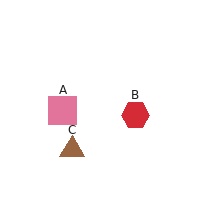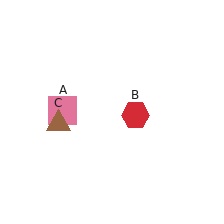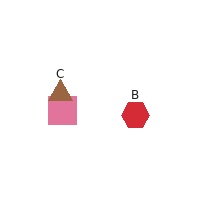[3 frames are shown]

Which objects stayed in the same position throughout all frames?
Pink square (object A) and red hexagon (object B) remained stationary.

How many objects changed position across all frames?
1 object changed position: brown triangle (object C).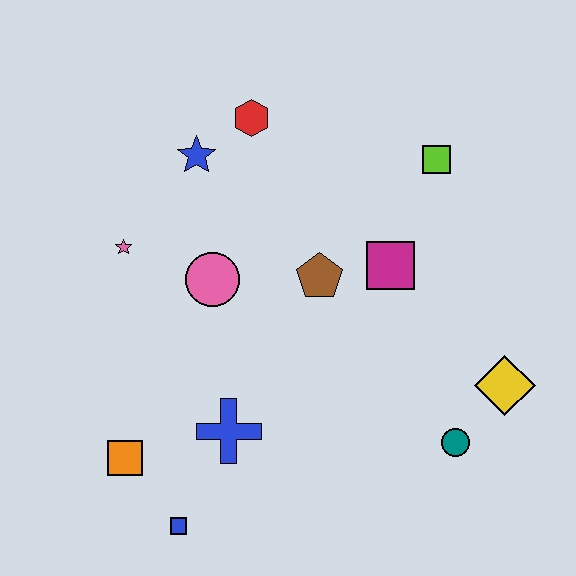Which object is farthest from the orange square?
The lime square is farthest from the orange square.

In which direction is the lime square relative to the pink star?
The lime square is to the right of the pink star.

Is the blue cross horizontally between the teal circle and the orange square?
Yes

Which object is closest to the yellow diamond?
The teal circle is closest to the yellow diamond.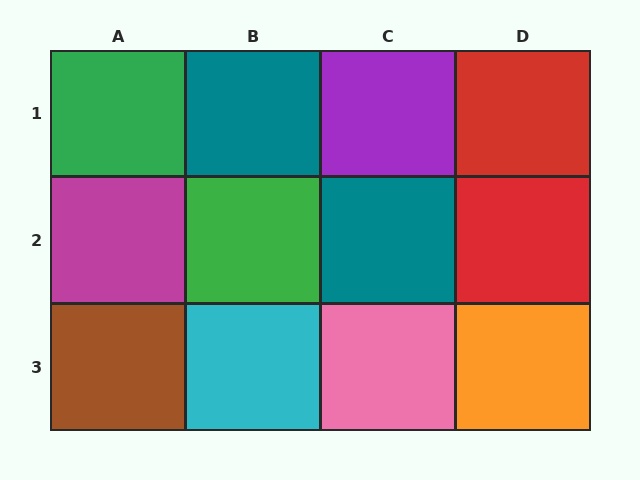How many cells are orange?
1 cell is orange.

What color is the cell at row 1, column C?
Purple.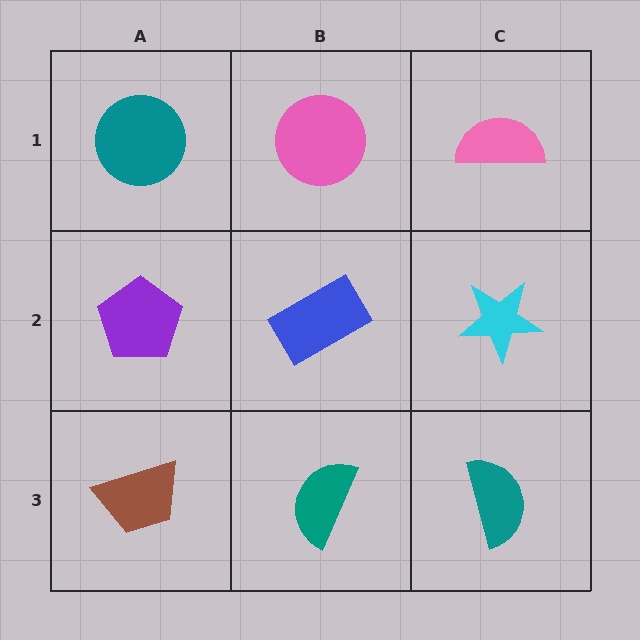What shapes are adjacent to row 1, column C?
A cyan star (row 2, column C), a pink circle (row 1, column B).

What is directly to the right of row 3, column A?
A teal semicircle.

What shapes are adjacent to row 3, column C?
A cyan star (row 2, column C), a teal semicircle (row 3, column B).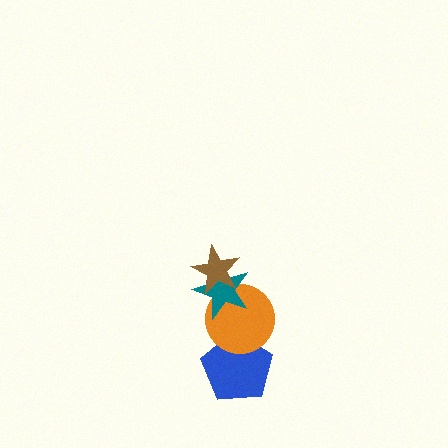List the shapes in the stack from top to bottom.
From top to bottom: the brown star, the teal star, the orange circle, the blue pentagon.